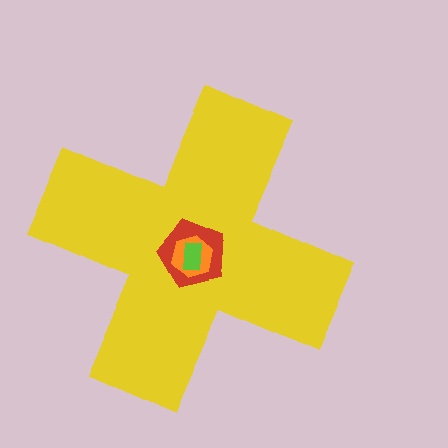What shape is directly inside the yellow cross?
The red pentagon.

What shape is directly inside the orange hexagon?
The lime rectangle.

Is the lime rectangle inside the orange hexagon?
Yes.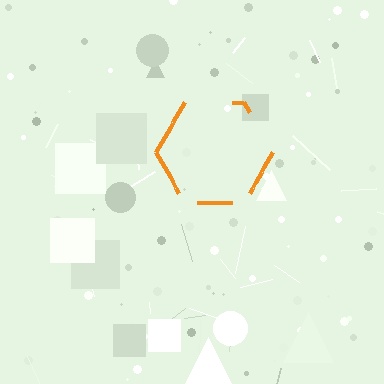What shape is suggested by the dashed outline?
The dashed outline suggests a hexagon.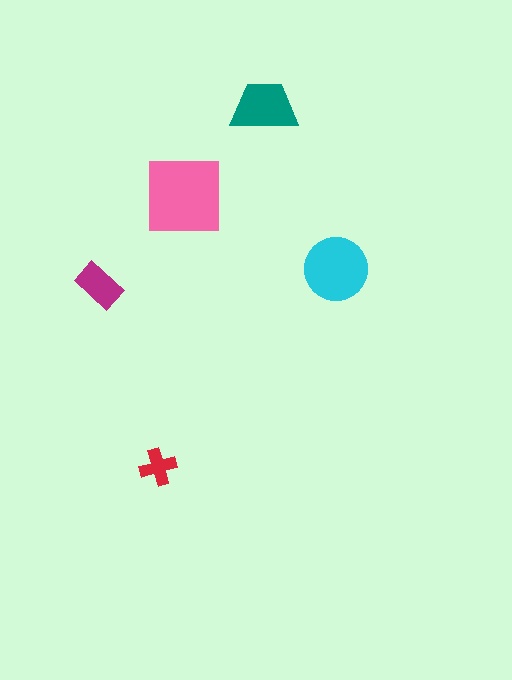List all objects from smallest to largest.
The red cross, the magenta rectangle, the teal trapezoid, the cyan circle, the pink square.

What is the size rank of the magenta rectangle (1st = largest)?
4th.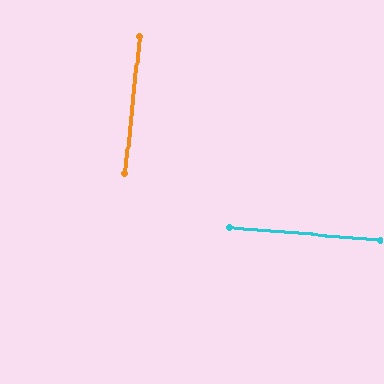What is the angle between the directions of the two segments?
Approximately 89 degrees.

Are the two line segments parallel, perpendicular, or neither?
Perpendicular — they meet at approximately 89°.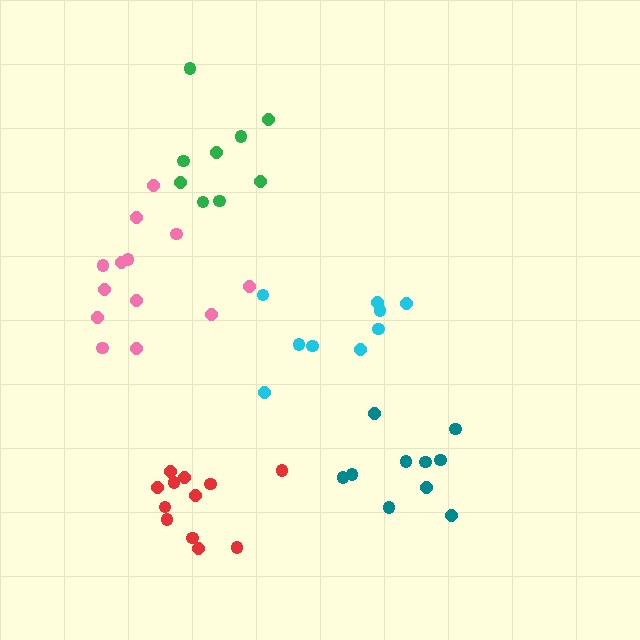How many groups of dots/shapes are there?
There are 5 groups.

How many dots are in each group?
Group 1: 9 dots, Group 2: 9 dots, Group 3: 10 dots, Group 4: 12 dots, Group 5: 13 dots (53 total).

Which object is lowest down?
The red cluster is bottommost.